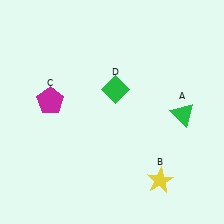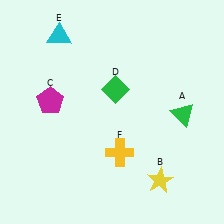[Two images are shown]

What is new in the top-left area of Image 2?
A cyan triangle (E) was added in the top-left area of Image 2.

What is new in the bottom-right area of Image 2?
A yellow cross (F) was added in the bottom-right area of Image 2.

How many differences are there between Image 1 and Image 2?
There are 2 differences between the two images.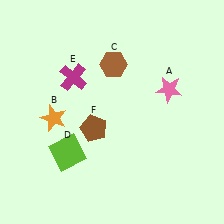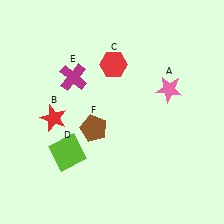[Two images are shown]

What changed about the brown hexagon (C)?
In Image 1, C is brown. In Image 2, it changed to red.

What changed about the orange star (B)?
In Image 1, B is orange. In Image 2, it changed to red.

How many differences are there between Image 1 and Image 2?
There are 2 differences between the two images.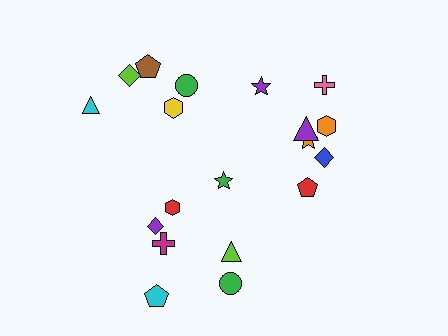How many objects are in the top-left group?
There are 5 objects.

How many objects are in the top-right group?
There are 7 objects.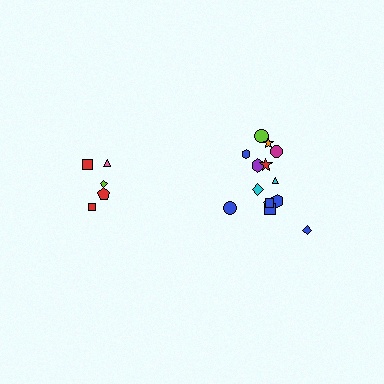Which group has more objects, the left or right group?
The right group.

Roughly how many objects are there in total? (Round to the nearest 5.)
Roughly 20 objects in total.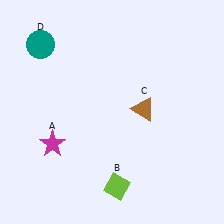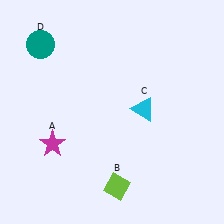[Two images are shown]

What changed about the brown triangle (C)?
In Image 1, C is brown. In Image 2, it changed to cyan.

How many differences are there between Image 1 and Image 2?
There is 1 difference between the two images.